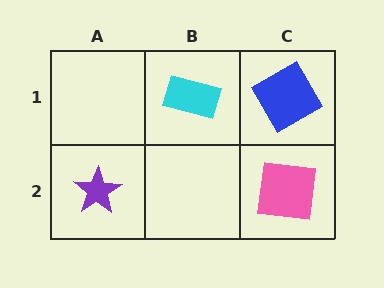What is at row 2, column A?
A purple star.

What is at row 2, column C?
A pink square.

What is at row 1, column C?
A blue diamond.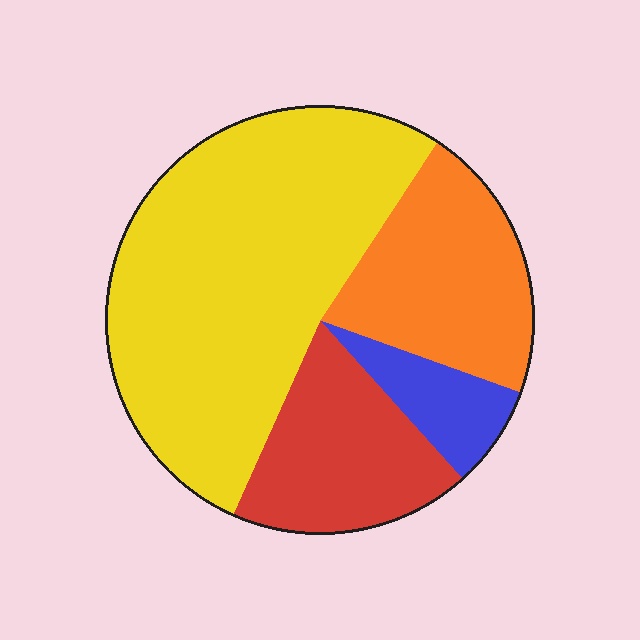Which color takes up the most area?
Yellow, at roughly 55%.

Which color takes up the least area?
Blue, at roughly 10%.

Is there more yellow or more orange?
Yellow.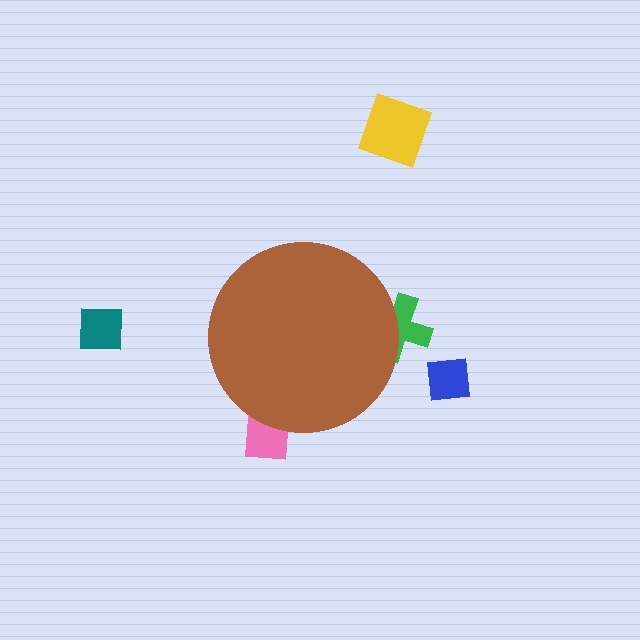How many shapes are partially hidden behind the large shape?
2 shapes are partially hidden.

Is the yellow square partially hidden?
No, the yellow square is fully visible.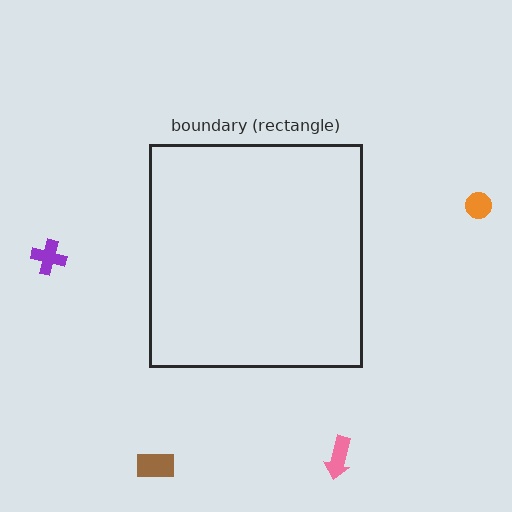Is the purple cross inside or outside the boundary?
Outside.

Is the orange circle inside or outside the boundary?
Outside.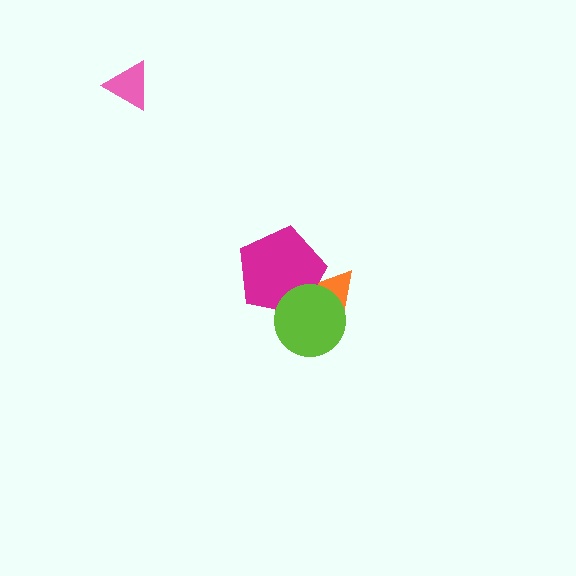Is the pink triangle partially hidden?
No, no other shape covers it.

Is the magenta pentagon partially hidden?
Yes, it is partially covered by another shape.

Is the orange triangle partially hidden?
Yes, it is partially covered by another shape.